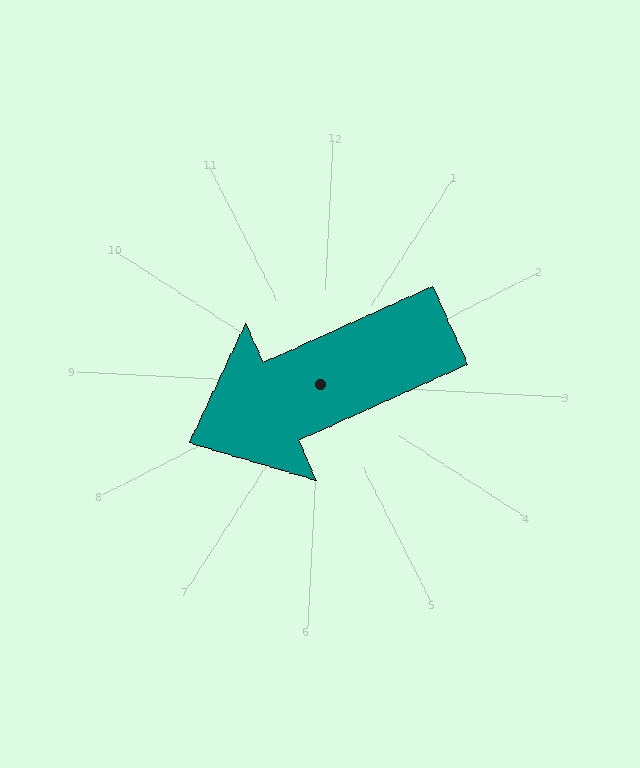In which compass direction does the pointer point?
Southwest.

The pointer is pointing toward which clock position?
Roughly 8 o'clock.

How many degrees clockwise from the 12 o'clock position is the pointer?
Approximately 243 degrees.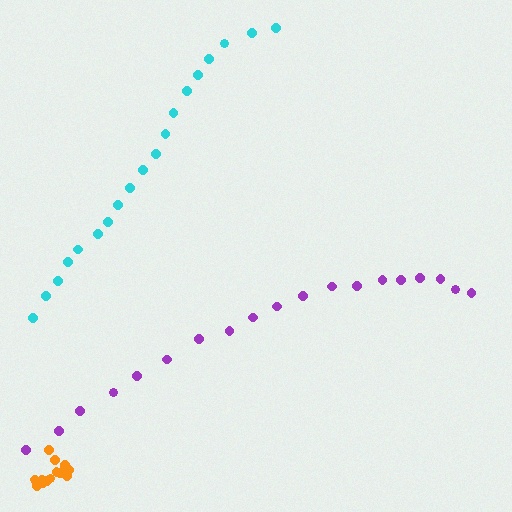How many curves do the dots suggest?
There are 3 distinct paths.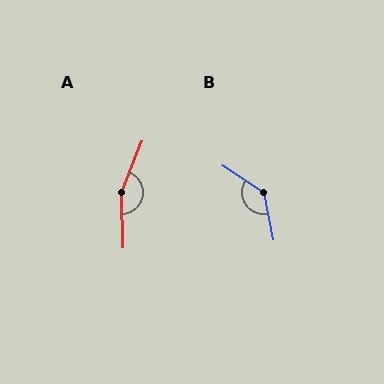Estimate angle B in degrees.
Approximately 135 degrees.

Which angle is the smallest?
B, at approximately 135 degrees.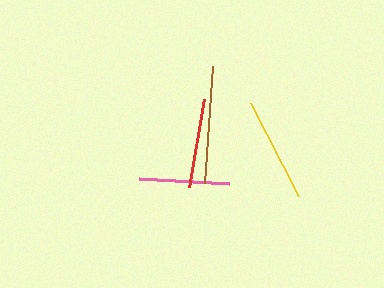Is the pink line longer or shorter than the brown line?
The brown line is longer than the pink line.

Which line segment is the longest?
The brown line is the longest at approximately 117 pixels.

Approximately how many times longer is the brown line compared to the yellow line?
The brown line is approximately 1.1 times the length of the yellow line.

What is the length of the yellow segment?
The yellow segment is approximately 104 pixels long.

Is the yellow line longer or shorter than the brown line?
The brown line is longer than the yellow line.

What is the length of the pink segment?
The pink segment is approximately 90 pixels long.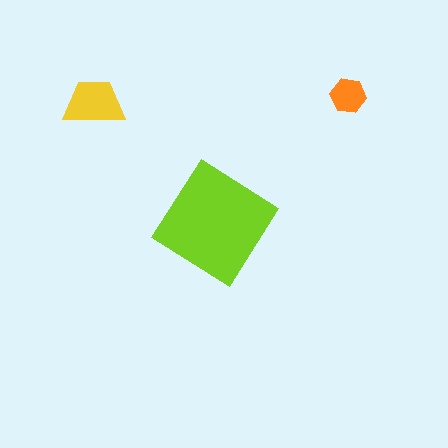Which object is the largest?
The lime diamond.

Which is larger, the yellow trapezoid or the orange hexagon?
The yellow trapezoid.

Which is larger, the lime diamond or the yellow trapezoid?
The lime diamond.